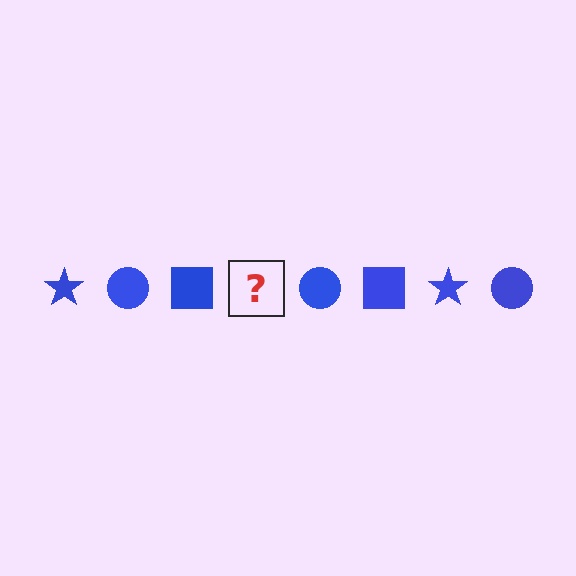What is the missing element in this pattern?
The missing element is a blue star.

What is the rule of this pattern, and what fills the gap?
The rule is that the pattern cycles through star, circle, square shapes in blue. The gap should be filled with a blue star.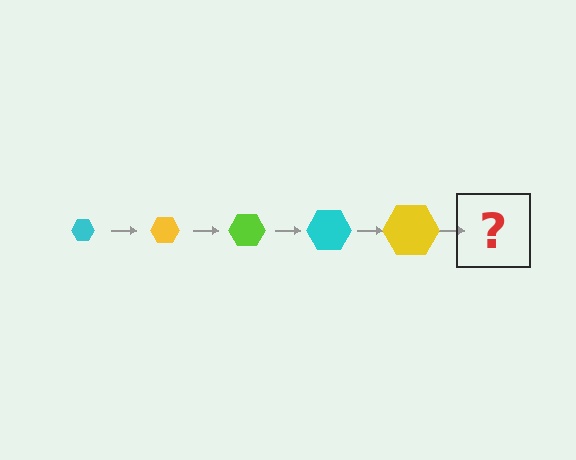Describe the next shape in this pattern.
It should be a lime hexagon, larger than the previous one.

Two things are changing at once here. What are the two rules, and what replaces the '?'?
The two rules are that the hexagon grows larger each step and the color cycles through cyan, yellow, and lime. The '?' should be a lime hexagon, larger than the previous one.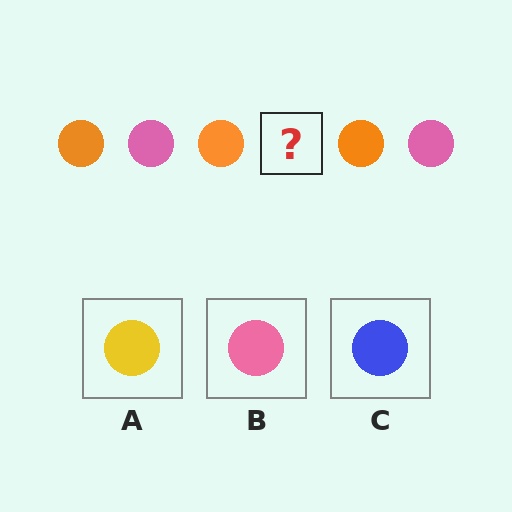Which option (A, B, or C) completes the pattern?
B.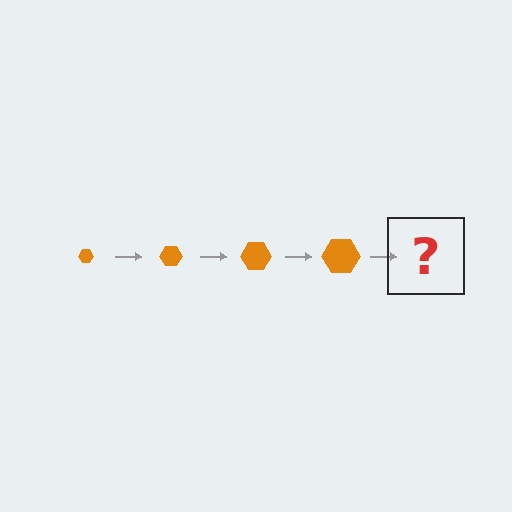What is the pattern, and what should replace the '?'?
The pattern is that the hexagon gets progressively larger each step. The '?' should be an orange hexagon, larger than the previous one.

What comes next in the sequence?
The next element should be an orange hexagon, larger than the previous one.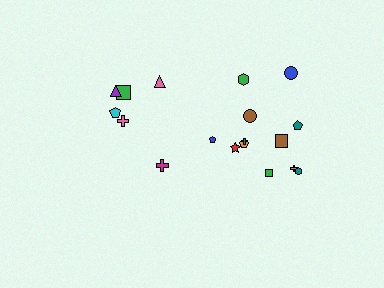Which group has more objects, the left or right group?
The right group.